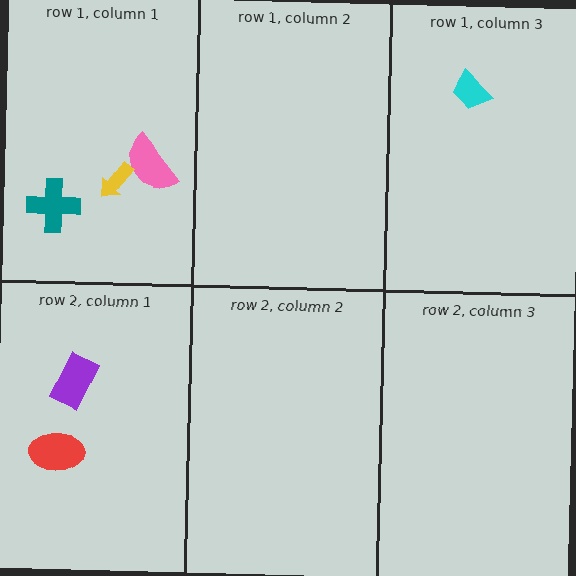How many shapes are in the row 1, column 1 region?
3.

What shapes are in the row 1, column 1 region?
The pink semicircle, the teal cross, the yellow arrow.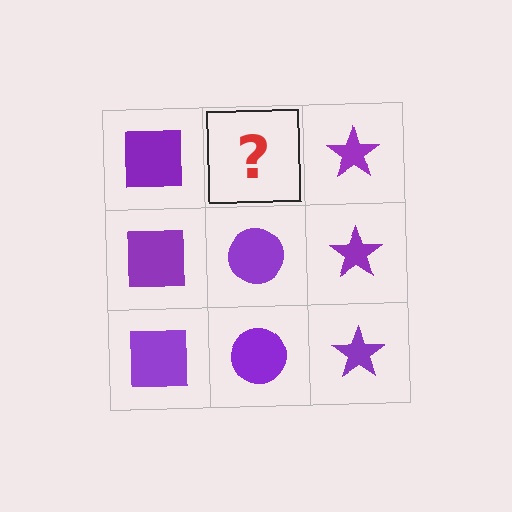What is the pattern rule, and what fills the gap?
The rule is that each column has a consistent shape. The gap should be filled with a purple circle.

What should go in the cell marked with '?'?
The missing cell should contain a purple circle.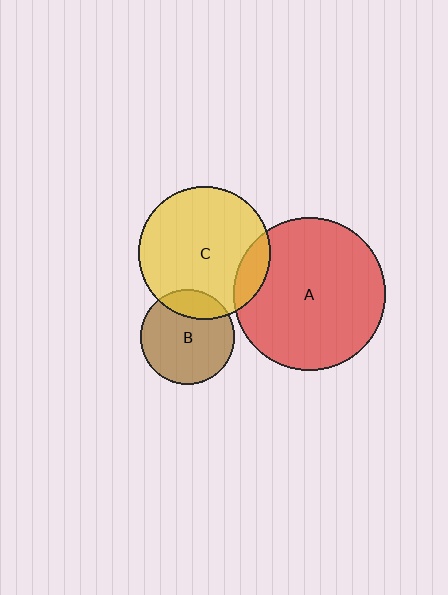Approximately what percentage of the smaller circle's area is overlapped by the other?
Approximately 20%.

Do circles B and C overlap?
Yes.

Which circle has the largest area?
Circle A (red).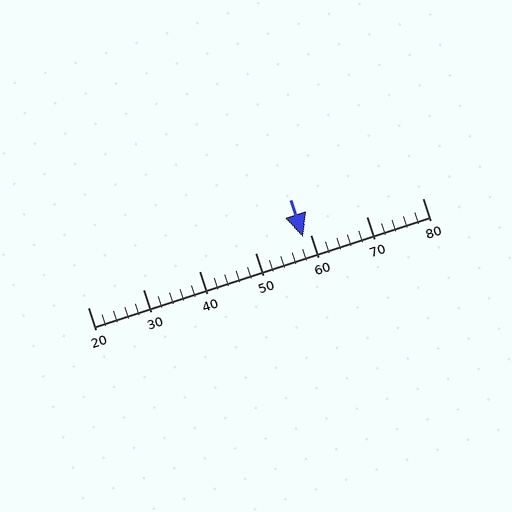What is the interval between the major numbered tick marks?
The major tick marks are spaced 10 units apart.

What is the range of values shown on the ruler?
The ruler shows values from 20 to 80.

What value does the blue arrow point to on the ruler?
The blue arrow points to approximately 59.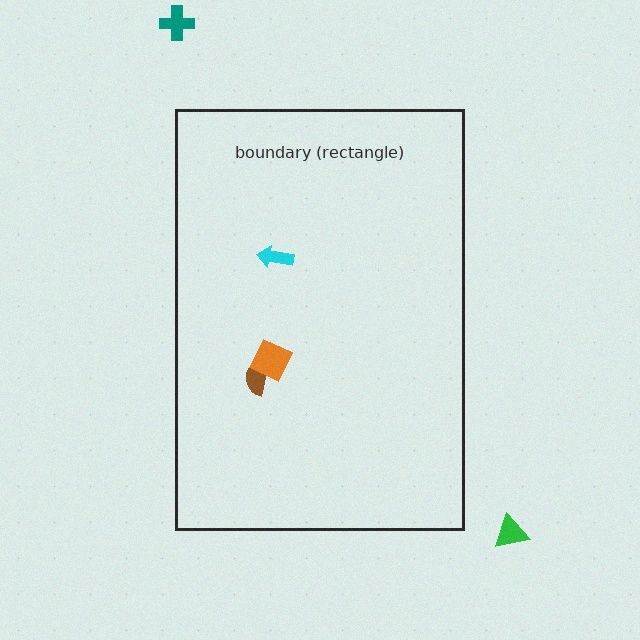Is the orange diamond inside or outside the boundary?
Inside.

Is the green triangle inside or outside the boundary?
Outside.